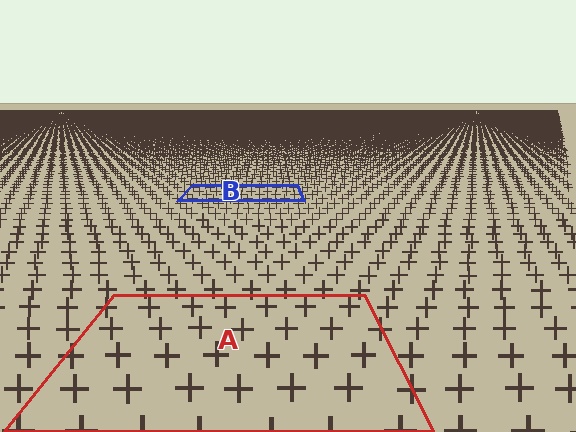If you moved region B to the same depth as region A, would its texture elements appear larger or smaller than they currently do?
They would appear larger. At a closer depth, the same texture elements are projected at a bigger on-screen size.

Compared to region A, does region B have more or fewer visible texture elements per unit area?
Region B has more texture elements per unit area — they are packed more densely because it is farther away.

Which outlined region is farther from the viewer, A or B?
Region B is farther from the viewer — the texture elements inside it appear smaller and more densely packed.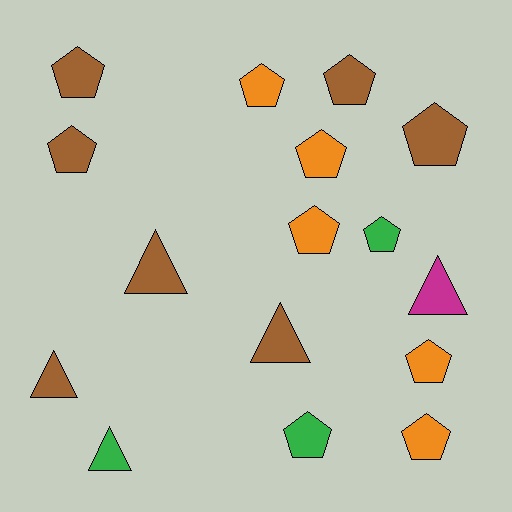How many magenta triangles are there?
There is 1 magenta triangle.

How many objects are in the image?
There are 16 objects.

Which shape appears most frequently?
Pentagon, with 11 objects.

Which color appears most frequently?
Brown, with 7 objects.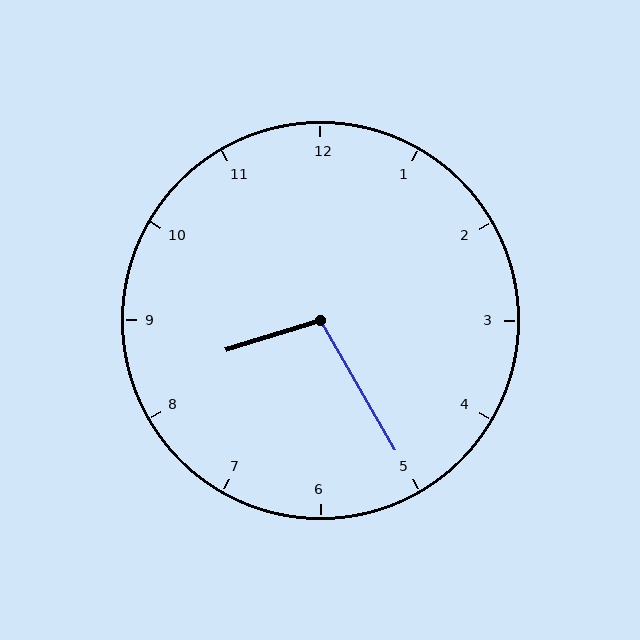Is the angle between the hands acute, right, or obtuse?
It is obtuse.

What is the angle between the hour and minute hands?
Approximately 102 degrees.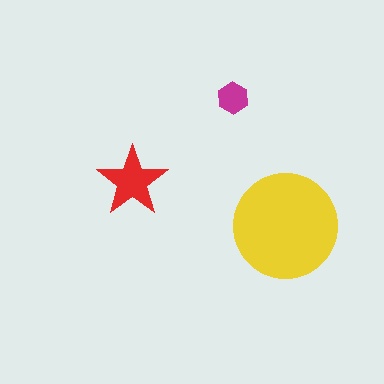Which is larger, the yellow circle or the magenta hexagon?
The yellow circle.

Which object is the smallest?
The magenta hexagon.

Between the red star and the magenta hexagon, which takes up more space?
The red star.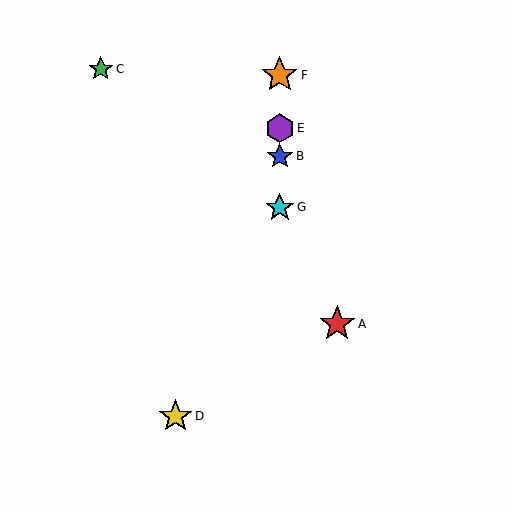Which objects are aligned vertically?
Objects B, E, F, G are aligned vertically.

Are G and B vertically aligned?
Yes, both are at x≈280.